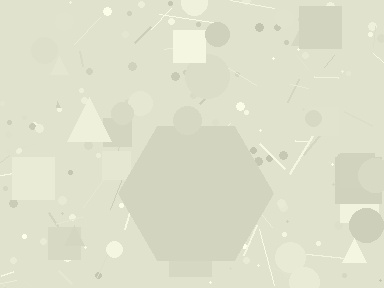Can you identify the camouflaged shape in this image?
The camouflaged shape is a hexagon.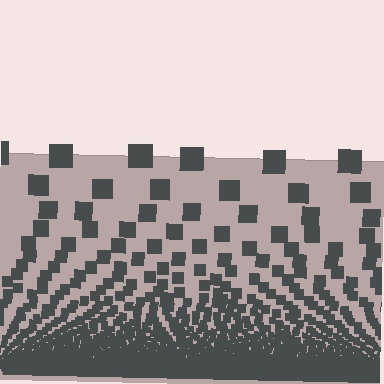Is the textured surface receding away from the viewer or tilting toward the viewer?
The surface appears to tilt toward the viewer. Texture elements get larger and sparser toward the top.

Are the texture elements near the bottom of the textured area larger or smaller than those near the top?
Smaller. The gradient is inverted — elements near the bottom are smaller and denser.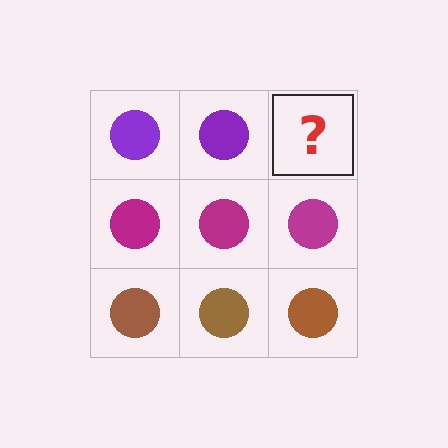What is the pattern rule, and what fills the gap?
The rule is that each row has a consistent color. The gap should be filled with a purple circle.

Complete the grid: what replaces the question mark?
The question mark should be replaced with a purple circle.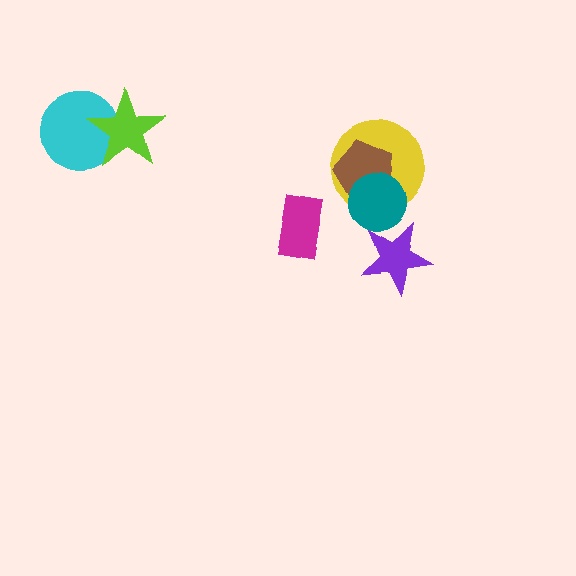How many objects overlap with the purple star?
1 object overlaps with the purple star.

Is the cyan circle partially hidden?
Yes, it is partially covered by another shape.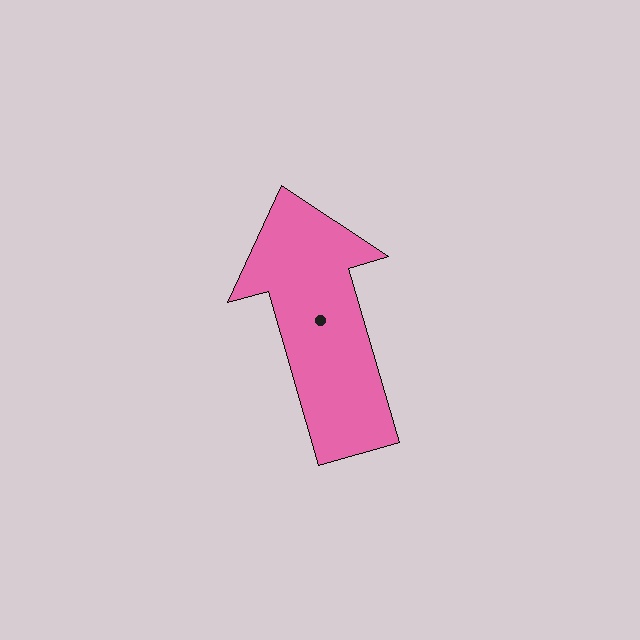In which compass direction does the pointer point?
North.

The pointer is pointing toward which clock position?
Roughly 11 o'clock.